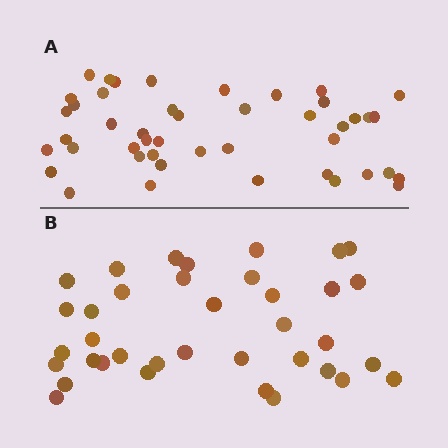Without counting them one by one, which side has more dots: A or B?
Region A (the top region) has more dots.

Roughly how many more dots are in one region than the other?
Region A has roughly 8 or so more dots than region B.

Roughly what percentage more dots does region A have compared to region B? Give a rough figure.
About 20% more.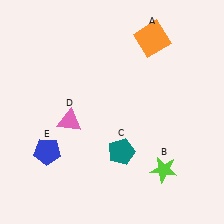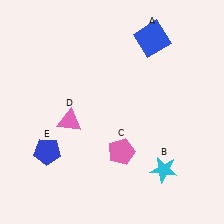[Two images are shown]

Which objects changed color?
A changed from orange to blue. B changed from lime to cyan. C changed from teal to pink.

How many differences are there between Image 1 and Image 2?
There are 3 differences between the two images.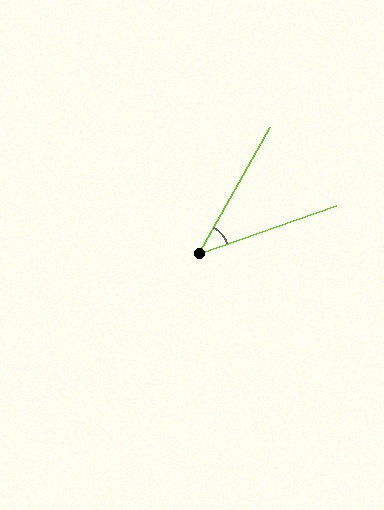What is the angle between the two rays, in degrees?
Approximately 42 degrees.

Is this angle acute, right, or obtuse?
It is acute.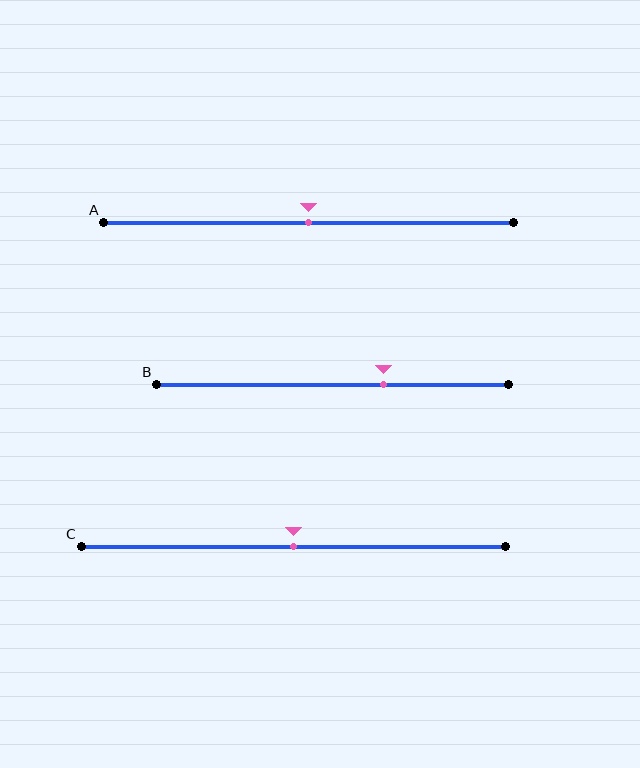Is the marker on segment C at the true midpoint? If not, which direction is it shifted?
Yes, the marker on segment C is at the true midpoint.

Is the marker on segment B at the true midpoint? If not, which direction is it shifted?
No, the marker on segment B is shifted to the right by about 14% of the segment length.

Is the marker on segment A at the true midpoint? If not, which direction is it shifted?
Yes, the marker on segment A is at the true midpoint.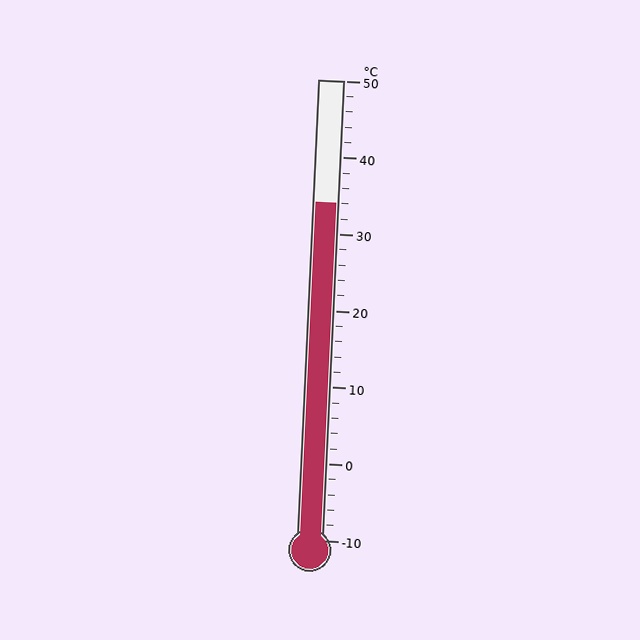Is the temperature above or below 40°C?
The temperature is below 40°C.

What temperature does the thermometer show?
The thermometer shows approximately 34°C.